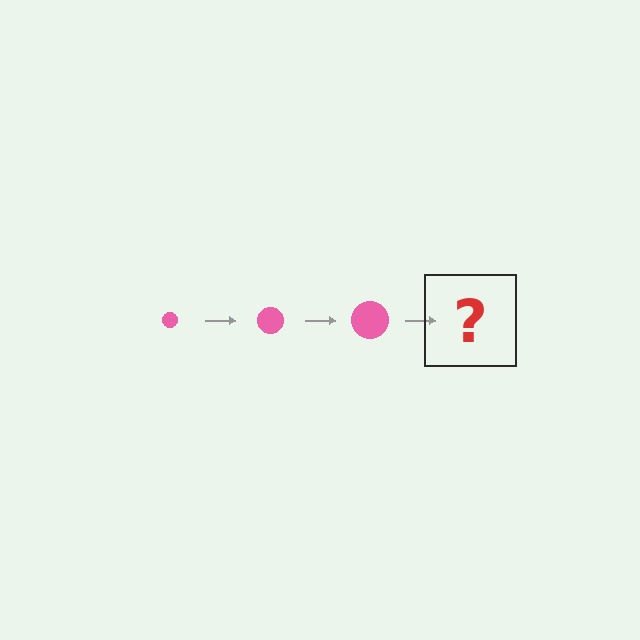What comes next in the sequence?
The next element should be a pink circle, larger than the previous one.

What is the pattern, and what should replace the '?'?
The pattern is that the circle gets progressively larger each step. The '?' should be a pink circle, larger than the previous one.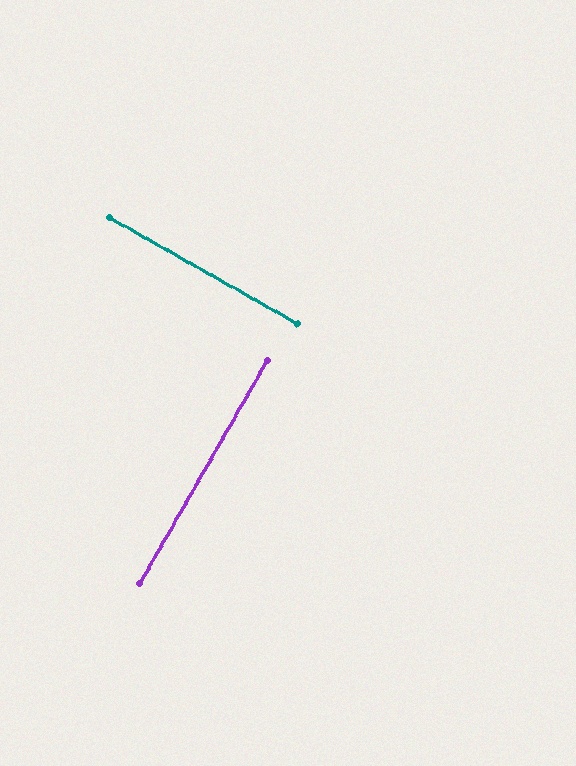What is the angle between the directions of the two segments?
Approximately 89 degrees.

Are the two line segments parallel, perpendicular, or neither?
Perpendicular — they meet at approximately 89°.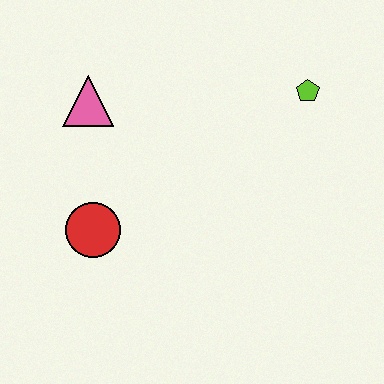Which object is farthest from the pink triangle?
The lime pentagon is farthest from the pink triangle.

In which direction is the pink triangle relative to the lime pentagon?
The pink triangle is to the left of the lime pentagon.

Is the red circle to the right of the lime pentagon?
No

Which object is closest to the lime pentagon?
The pink triangle is closest to the lime pentagon.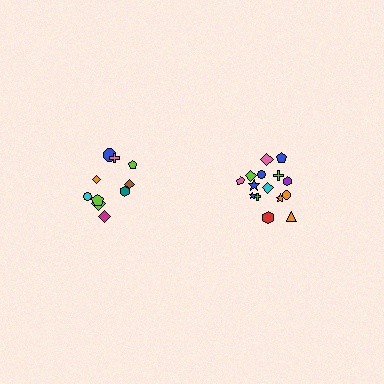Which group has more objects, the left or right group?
The right group.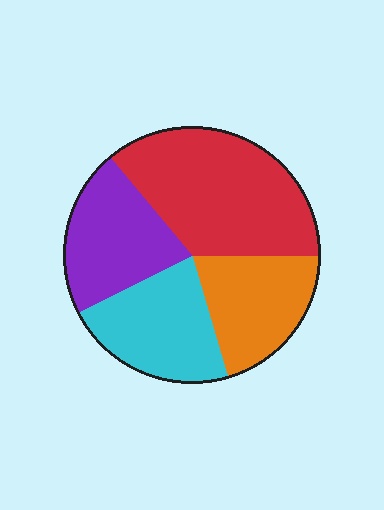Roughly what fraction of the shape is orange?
Orange covers about 20% of the shape.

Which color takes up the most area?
Red, at roughly 35%.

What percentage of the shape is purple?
Purple takes up about one fifth (1/5) of the shape.